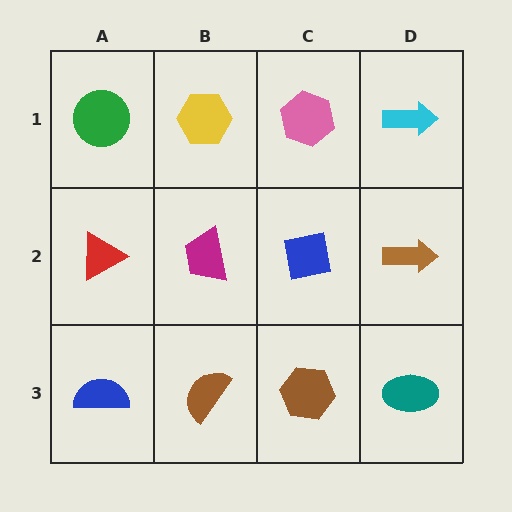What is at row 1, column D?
A cyan arrow.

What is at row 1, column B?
A yellow hexagon.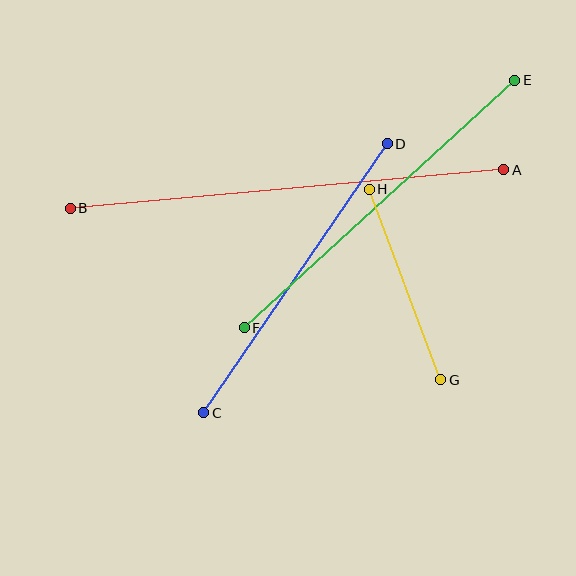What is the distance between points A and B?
The distance is approximately 435 pixels.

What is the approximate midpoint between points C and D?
The midpoint is at approximately (296, 278) pixels.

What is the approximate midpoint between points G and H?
The midpoint is at approximately (405, 284) pixels.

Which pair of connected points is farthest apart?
Points A and B are farthest apart.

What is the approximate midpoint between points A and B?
The midpoint is at approximately (287, 189) pixels.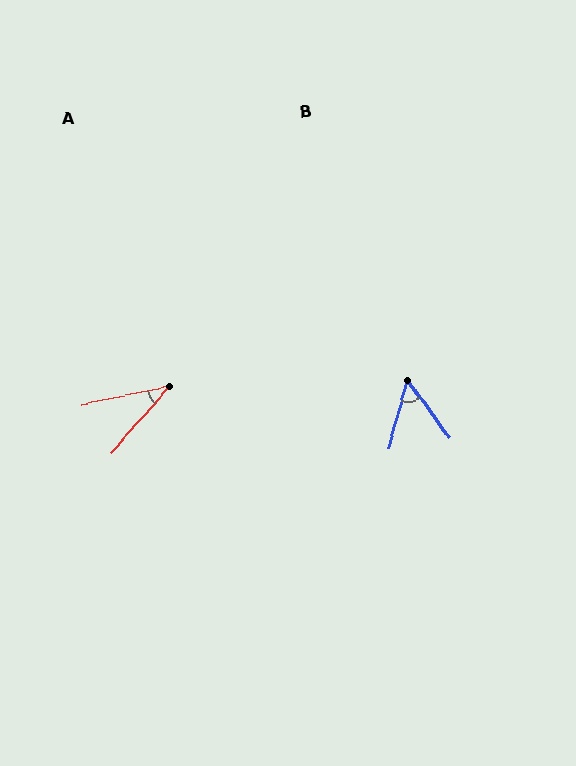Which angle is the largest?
B, at approximately 51 degrees.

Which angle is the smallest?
A, at approximately 37 degrees.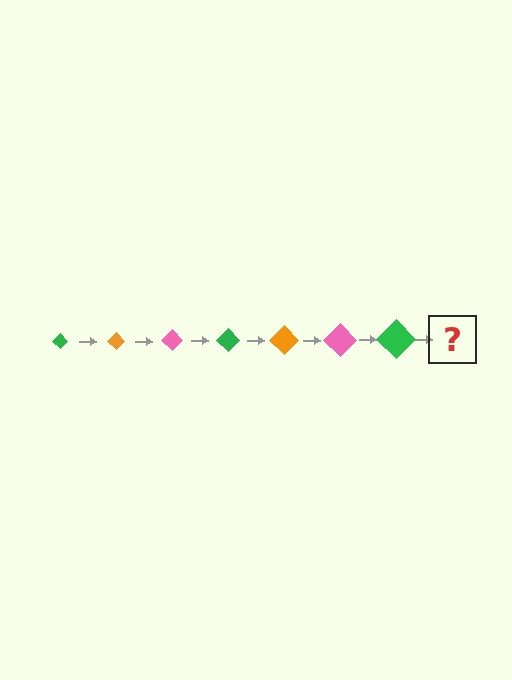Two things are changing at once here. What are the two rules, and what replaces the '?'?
The two rules are that the diamond grows larger each step and the color cycles through green, orange, and pink. The '?' should be an orange diamond, larger than the previous one.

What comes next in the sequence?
The next element should be an orange diamond, larger than the previous one.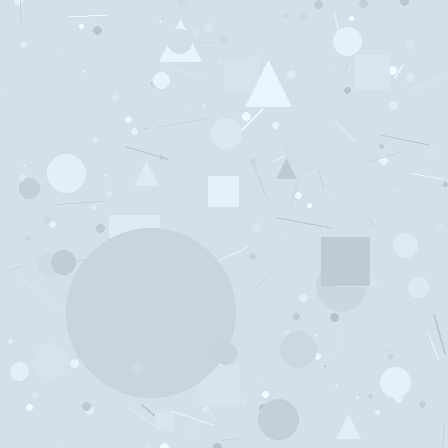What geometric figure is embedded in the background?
A circle is embedded in the background.